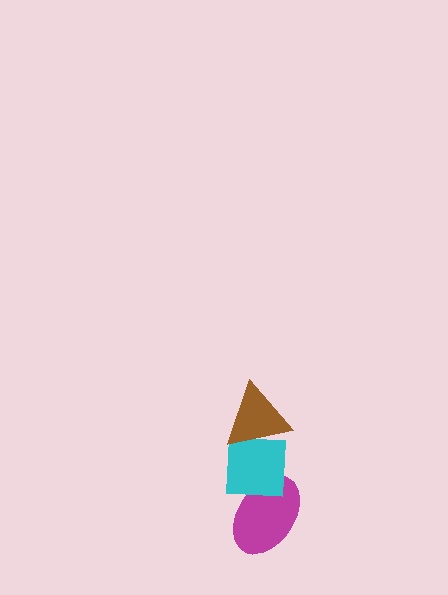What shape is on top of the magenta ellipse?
The cyan square is on top of the magenta ellipse.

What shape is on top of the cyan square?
The brown triangle is on top of the cyan square.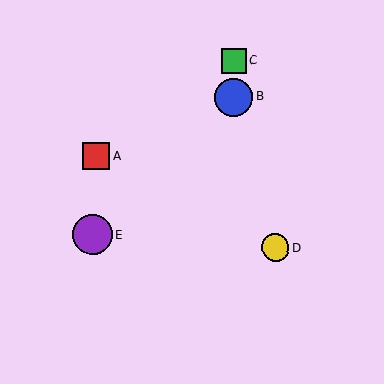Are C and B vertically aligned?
Yes, both are at x≈234.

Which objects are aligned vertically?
Objects B, C are aligned vertically.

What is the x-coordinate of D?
Object D is at x≈276.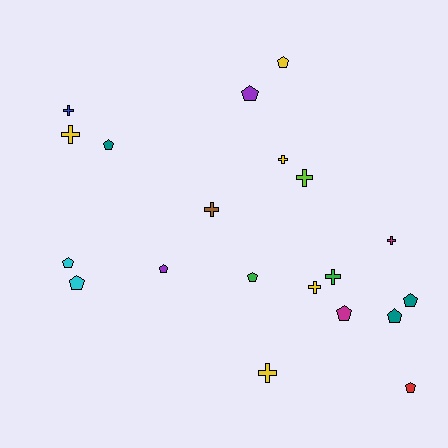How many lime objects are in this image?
There is 1 lime object.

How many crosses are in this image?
There are 9 crosses.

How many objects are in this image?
There are 20 objects.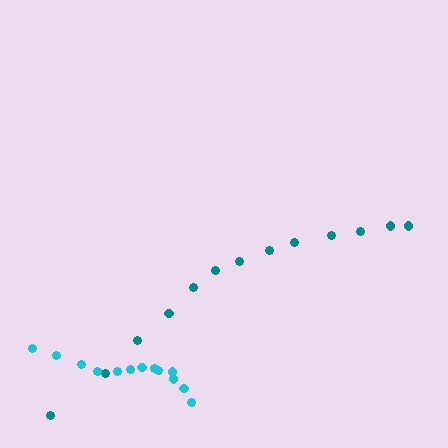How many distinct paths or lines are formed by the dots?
There are 2 distinct paths.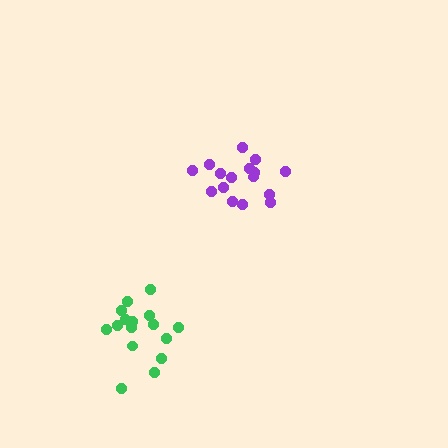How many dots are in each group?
Group 1: 16 dots, Group 2: 16 dots (32 total).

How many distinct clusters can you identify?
There are 2 distinct clusters.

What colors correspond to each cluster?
The clusters are colored: green, purple.